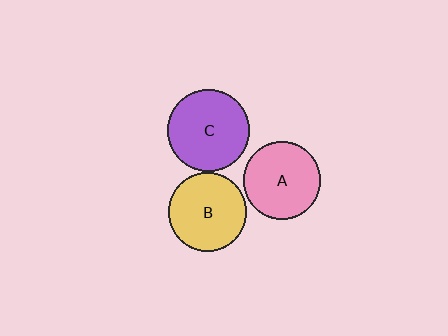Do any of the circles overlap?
No, none of the circles overlap.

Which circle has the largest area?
Circle C (purple).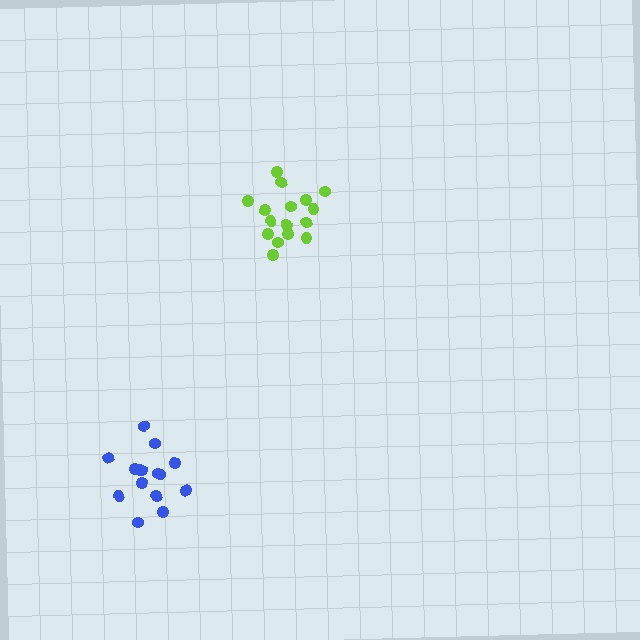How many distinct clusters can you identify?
There are 2 distinct clusters.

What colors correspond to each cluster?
The clusters are colored: blue, lime.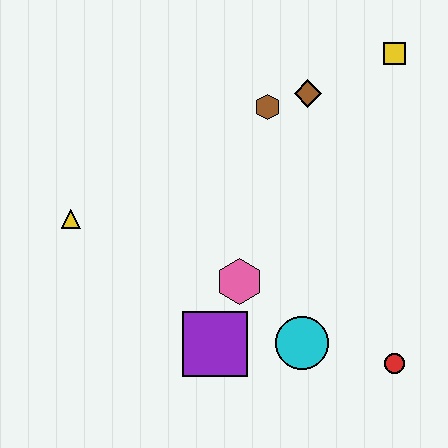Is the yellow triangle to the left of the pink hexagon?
Yes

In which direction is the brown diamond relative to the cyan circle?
The brown diamond is above the cyan circle.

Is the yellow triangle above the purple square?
Yes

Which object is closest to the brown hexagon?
The brown diamond is closest to the brown hexagon.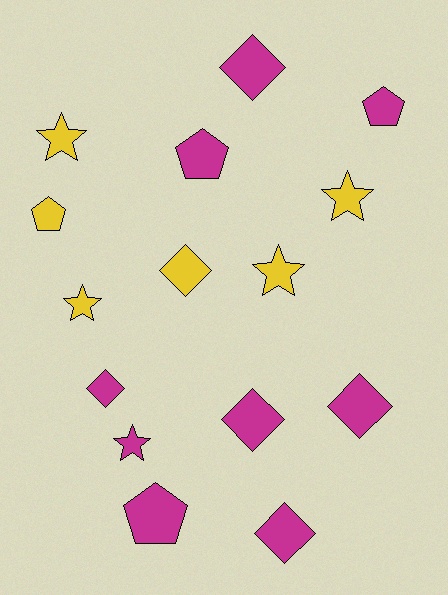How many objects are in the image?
There are 15 objects.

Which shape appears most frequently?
Diamond, with 6 objects.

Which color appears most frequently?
Magenta, with 9 objects.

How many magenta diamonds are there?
There are 5 magenta diamonds.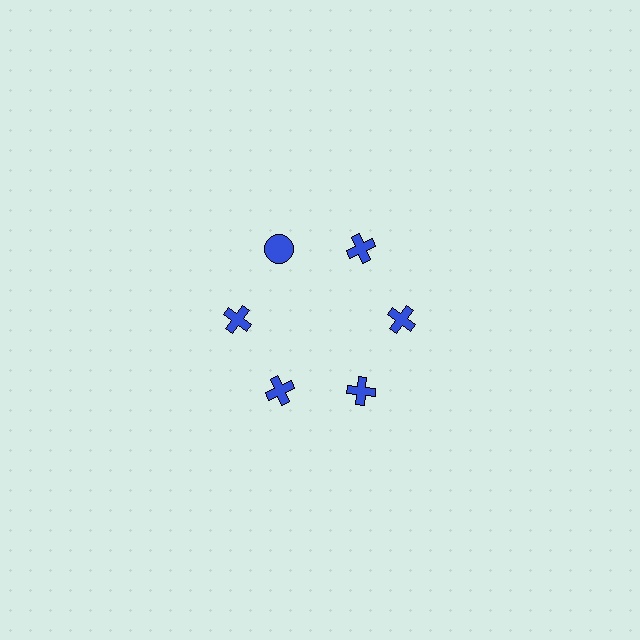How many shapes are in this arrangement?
There are 6 shapes arranged in a ring pattern.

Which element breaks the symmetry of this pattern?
The blue circle at roughly the 11 o'clock position breaks the symmetry. All other shapes are blue crosses.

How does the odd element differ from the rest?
It has a different shape: circle instead of cross.